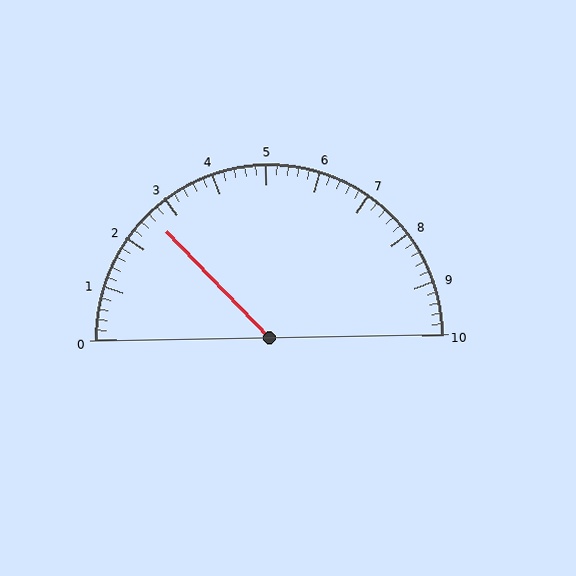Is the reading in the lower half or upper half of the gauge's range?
The reading is in the lower half of the range (0 to 10).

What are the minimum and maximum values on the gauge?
The gauge ranges from 0 to 10.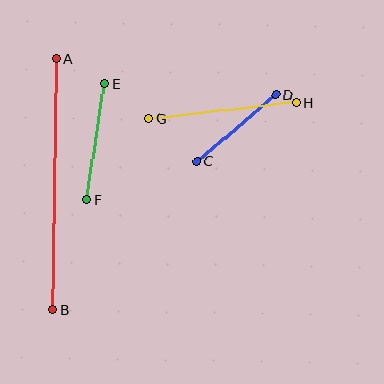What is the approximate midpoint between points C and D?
The midpoint is at approximately (236, 128) pixels.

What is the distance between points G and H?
The distance is approximately 149 pixels.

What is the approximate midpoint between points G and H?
The midpoint is at approximately (223, 111) pixels.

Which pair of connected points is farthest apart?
Points A and B are farthest apart.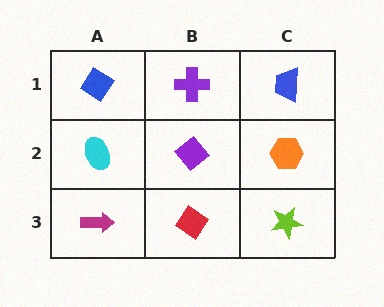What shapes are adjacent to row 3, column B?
A purple diamond (row 2, column B), a magenta arrow (row 3, column A), a lime star (row 3, column C).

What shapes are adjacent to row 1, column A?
A cyan ellipse (row 2, column A), a purple cross (row 1, column B).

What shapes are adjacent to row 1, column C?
An orange hexagon (row 2, column C), a purple cross (row 1, column B).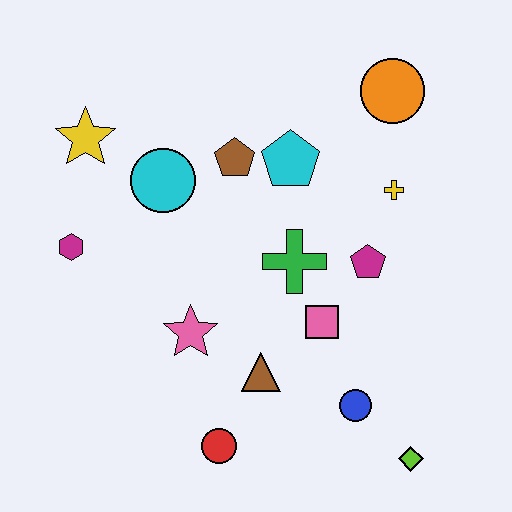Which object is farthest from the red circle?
The orange circle is farthest from the red circle.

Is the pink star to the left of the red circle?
Yes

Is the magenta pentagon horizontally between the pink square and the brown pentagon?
No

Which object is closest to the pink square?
The green cross is closest to the pink square.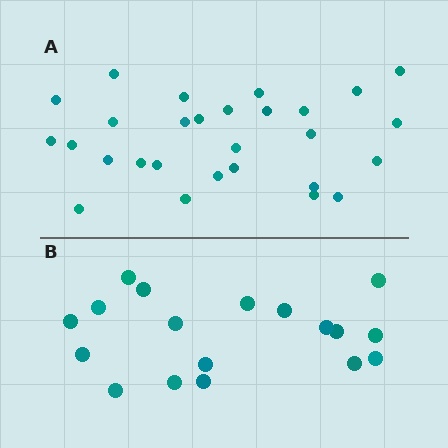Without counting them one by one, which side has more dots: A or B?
Region A (the top region) has more dots.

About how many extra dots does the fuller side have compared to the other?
Region A has roughly 10 or so more dots than region B.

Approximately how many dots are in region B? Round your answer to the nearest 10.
About 20 dots. (The exact count is 18, which rounds to 20.)